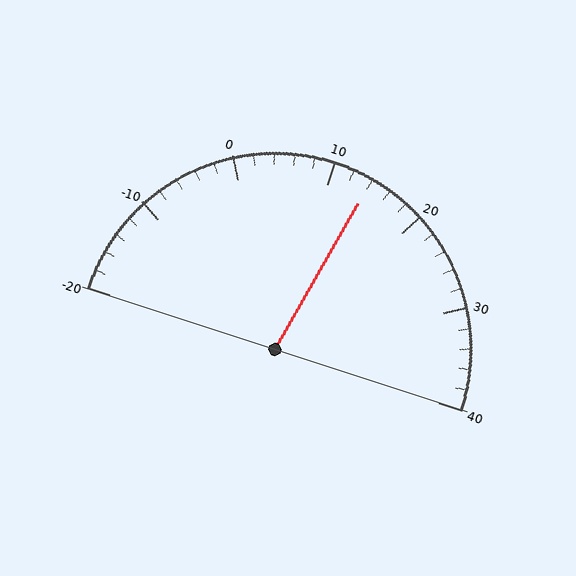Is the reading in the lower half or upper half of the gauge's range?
The reading is in the upper half of the range (-20 to 40).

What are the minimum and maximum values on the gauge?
The gauge ranges from -20 to 40.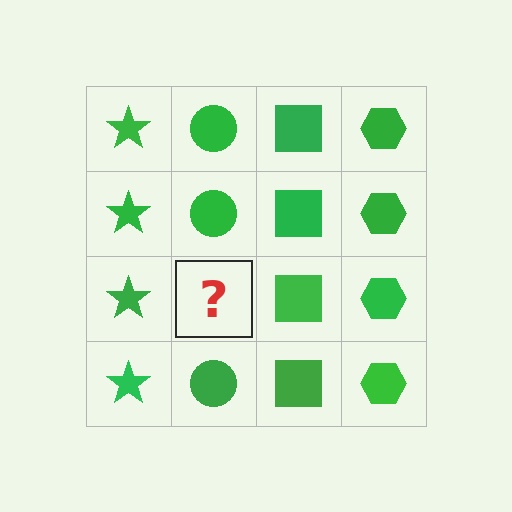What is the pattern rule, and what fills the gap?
The rule is that each column has a consistent shape. The gap should be filled with a green circle.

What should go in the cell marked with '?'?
The missing cell should contain a green circle.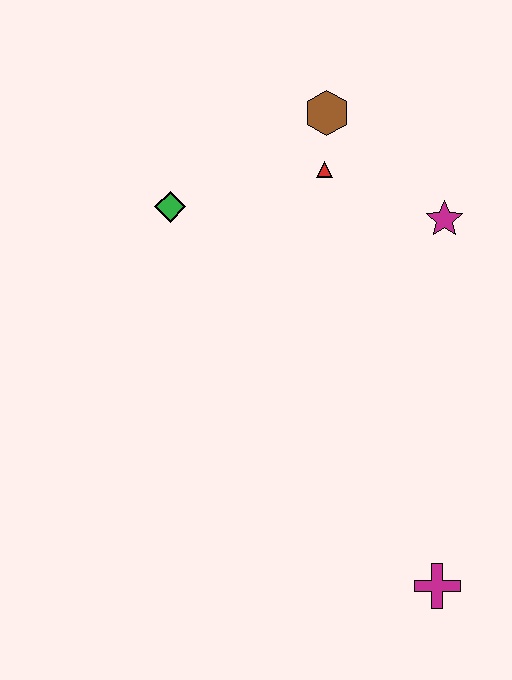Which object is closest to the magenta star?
The red triangle is closest to the magenta star.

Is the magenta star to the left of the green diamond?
No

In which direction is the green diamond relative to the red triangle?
The green diamond is to the left of the red triangle.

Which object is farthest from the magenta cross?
The brown hexagon is farthest from the magenta cross.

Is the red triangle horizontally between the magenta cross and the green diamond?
Yes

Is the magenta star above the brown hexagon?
No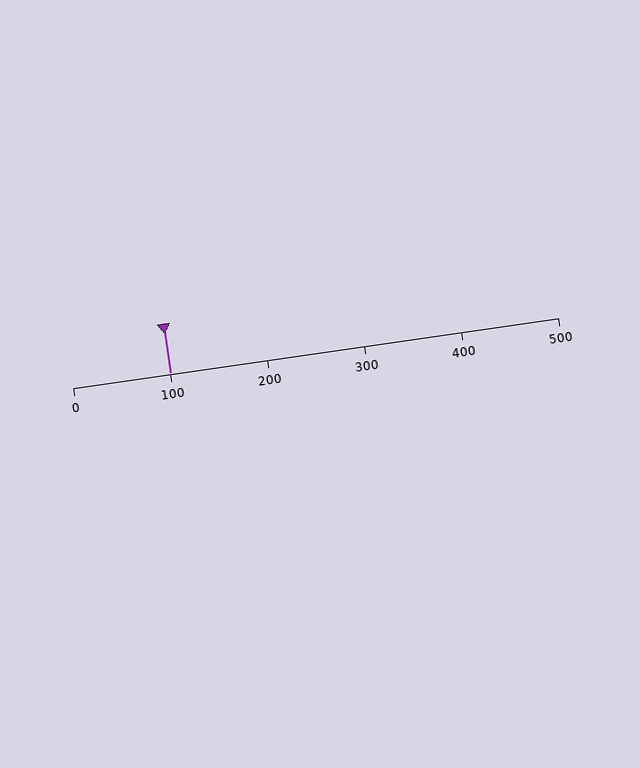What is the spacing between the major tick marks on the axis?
The major ticks are spaced 100 apart.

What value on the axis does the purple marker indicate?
The marker indicates approximately 100.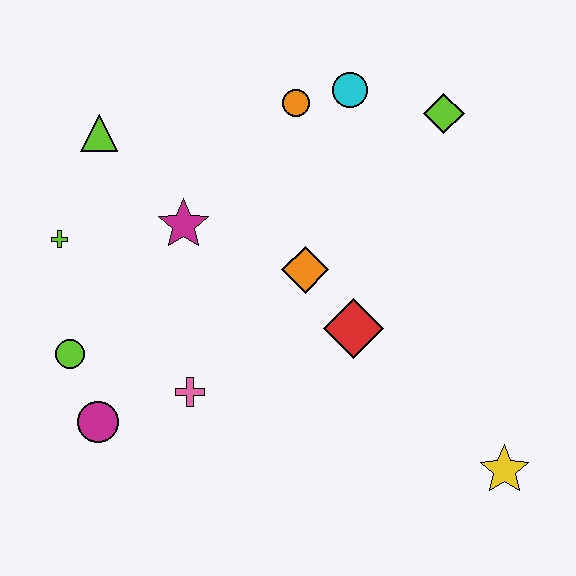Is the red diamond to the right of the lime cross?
Yes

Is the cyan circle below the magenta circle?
No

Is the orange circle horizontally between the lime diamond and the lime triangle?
Yes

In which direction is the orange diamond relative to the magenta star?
The orange diamond is to the right of the magenta star.